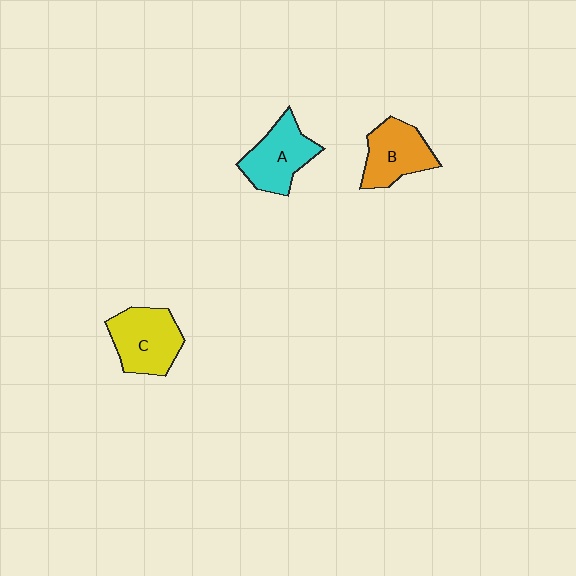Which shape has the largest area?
Shape C (yellow).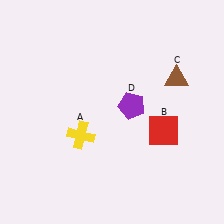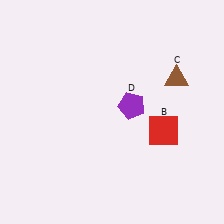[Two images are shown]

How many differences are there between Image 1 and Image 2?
There is 1 difference between the two images.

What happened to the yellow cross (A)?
The yellow cross (A) was removed in Image 2. It was in the bottom-left area of Image 1.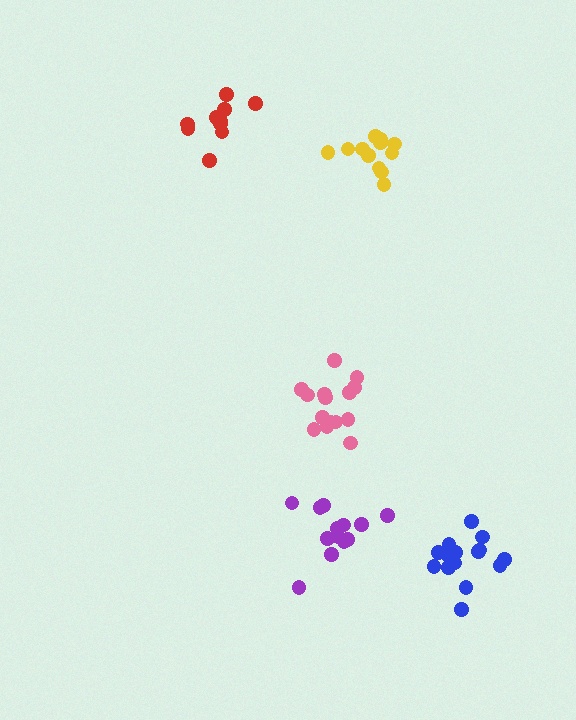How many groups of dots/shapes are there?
There are 5 groups.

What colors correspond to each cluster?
The clusters are colored: purple, blue, yellow, red, pink.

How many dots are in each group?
Group 1: 13 dots, Group 2: 15 dots, Group 3: 12 dots, Group 4: 10 dots, Group 5: 15 dots (65 total).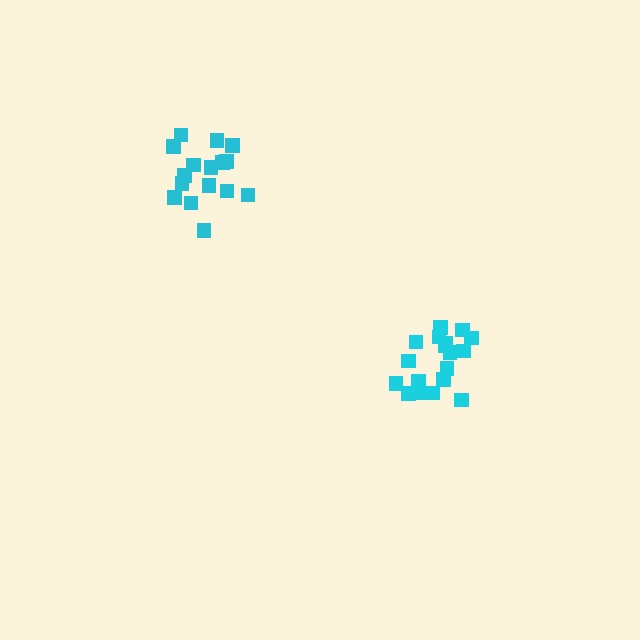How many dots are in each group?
Group 1: 18 dots, Group 2: 16 dots (34 total).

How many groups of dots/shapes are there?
There are 2 groups.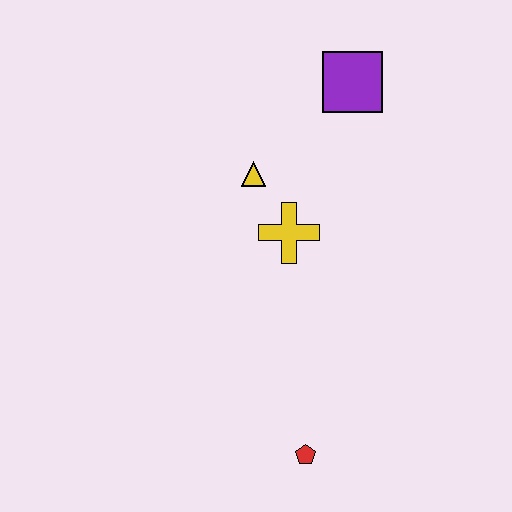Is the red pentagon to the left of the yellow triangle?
No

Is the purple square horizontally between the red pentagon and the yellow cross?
No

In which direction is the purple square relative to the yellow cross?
The purple square is above the yellow cross.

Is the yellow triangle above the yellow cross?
Yes